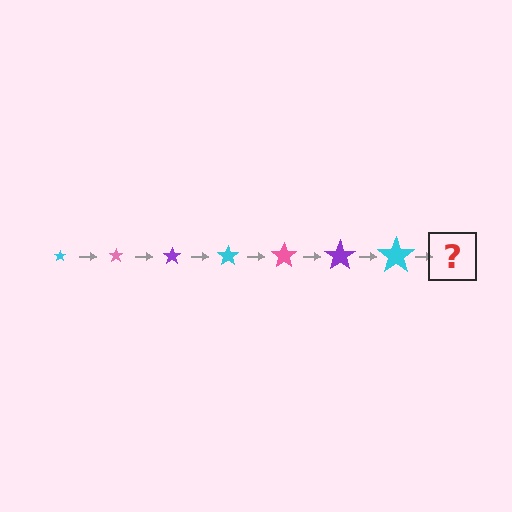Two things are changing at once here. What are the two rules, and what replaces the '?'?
The two rules are that the star grows larger each step and the color cycles through cyan, pink, and purple. The '?' should be a pink star, larger than the previous one.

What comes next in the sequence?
The next element should be a pink star, larger than the previous one.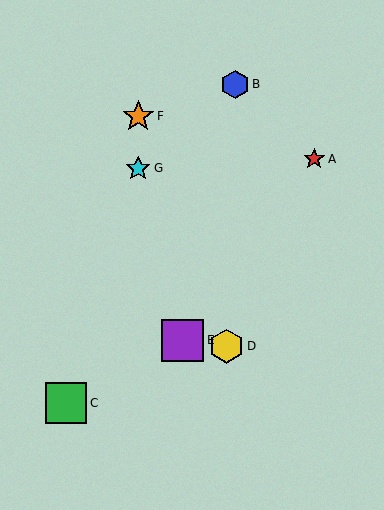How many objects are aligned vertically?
2 objects (F, G) are aligned vertically.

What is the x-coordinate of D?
Object D is at x≈226.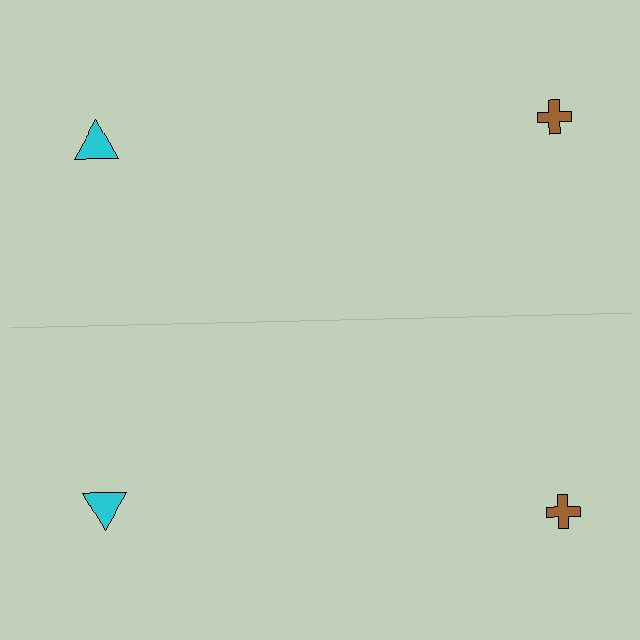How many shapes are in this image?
There are 4 shapes in this image.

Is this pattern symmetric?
Yes, this pattern has bilateral (reflection) symmetry.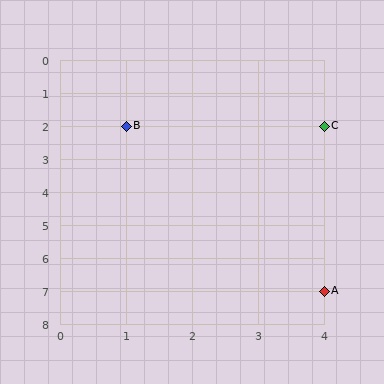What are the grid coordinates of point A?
Point A is at grid coordinates (4, 7).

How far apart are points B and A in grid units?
Points B and A are 3 columns and 5 rows apart (about 5.8 grid units diagonally).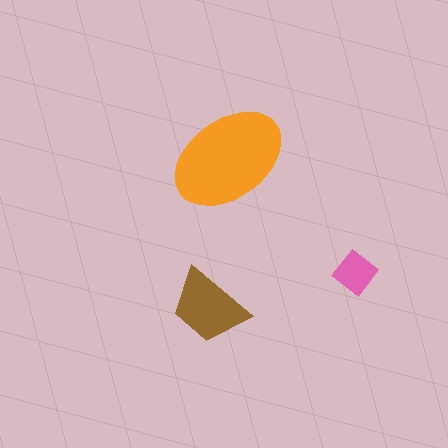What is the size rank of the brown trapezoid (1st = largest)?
2nd.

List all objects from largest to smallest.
The orange ellipse, the brown trapezoid, the pink diamond.